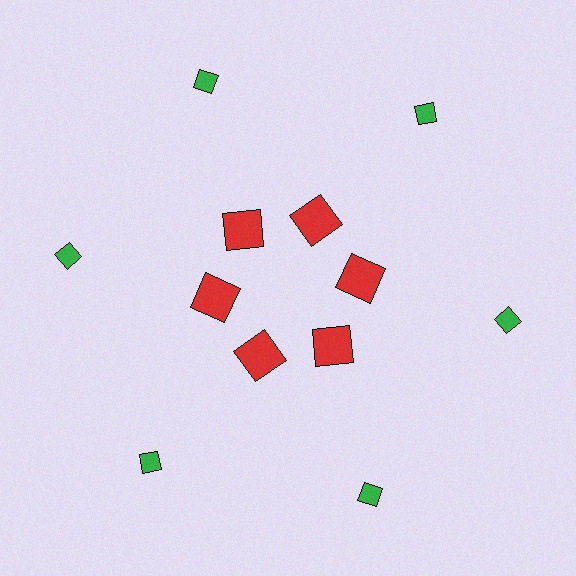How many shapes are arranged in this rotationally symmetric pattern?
There are 12 shapes, arranged in 6 groups of 2.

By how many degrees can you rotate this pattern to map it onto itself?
The pattern maps onto itself every 60 degrees of rotation.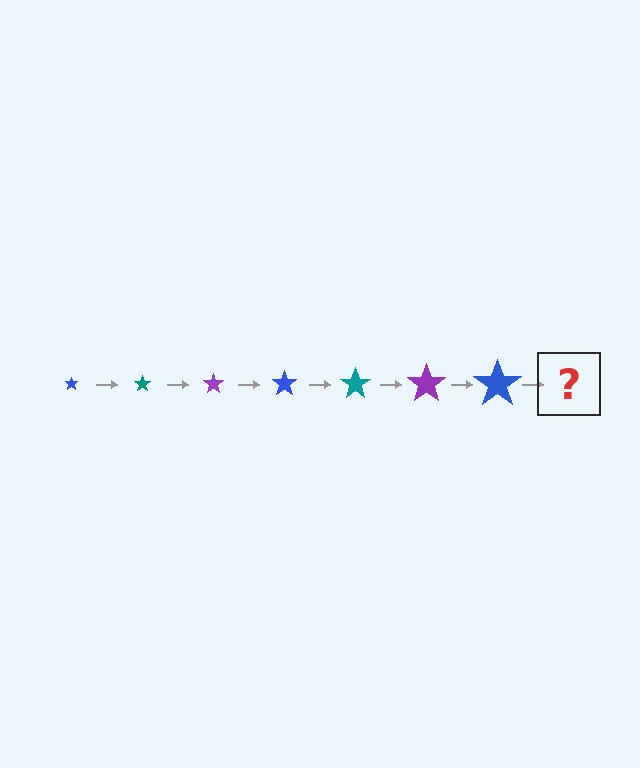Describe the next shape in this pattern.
It should be a teal star, larger than the previous one.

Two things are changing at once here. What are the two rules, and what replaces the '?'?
The two rules are that the star grows larger each step and the color cycles through blue, teal, and purple. The '?' should be a teal star, larger than the previous one.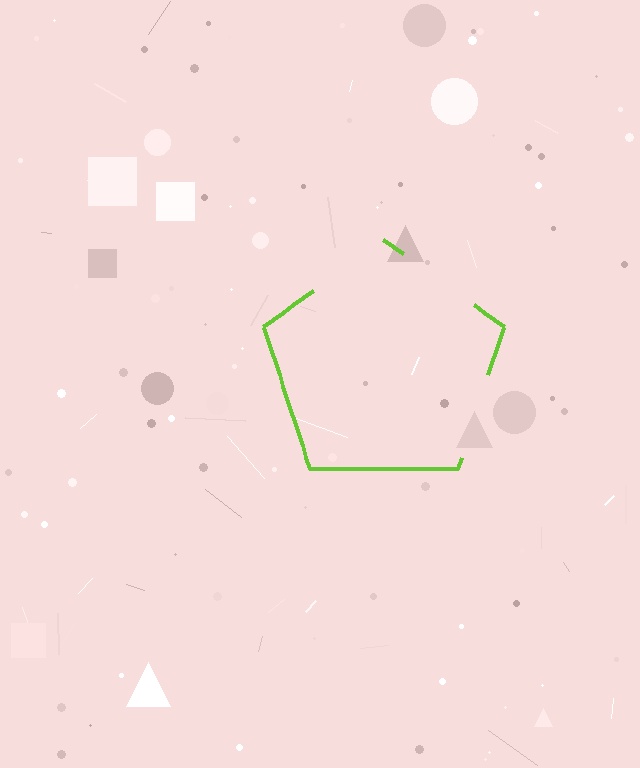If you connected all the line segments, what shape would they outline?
They would outline a pentagon.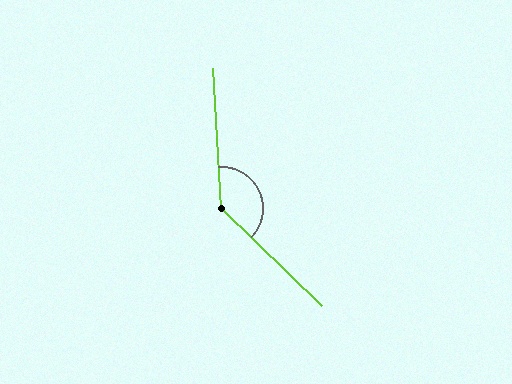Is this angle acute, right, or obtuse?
It is obtuse.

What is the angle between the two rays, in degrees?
Approximately 137 degrees.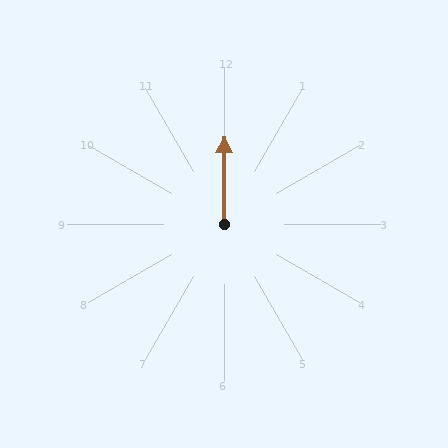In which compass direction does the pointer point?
North.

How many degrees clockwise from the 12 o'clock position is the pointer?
Approximately 0 degrees.